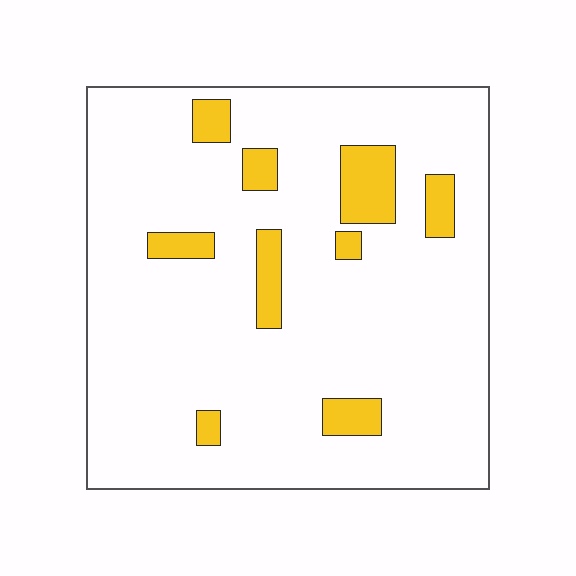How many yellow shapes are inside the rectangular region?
9.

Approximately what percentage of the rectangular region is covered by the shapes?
Approximately 10%.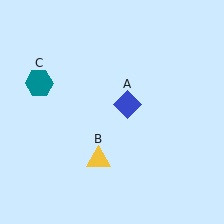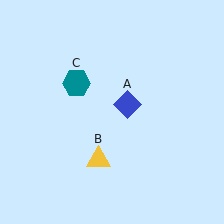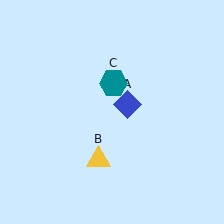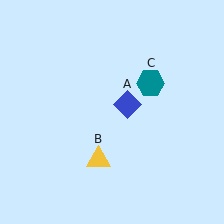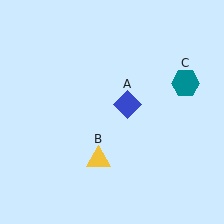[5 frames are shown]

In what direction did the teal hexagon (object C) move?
The teal hexagon (object C) moved right.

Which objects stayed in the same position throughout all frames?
Blue diamond (object A) and yellow triangle (object B) remained stationary.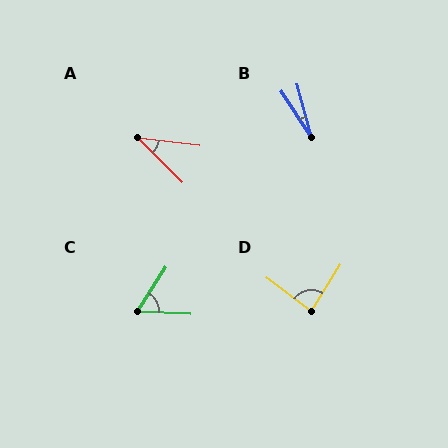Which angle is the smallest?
B, at approximately 18 degrees.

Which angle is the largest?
D, at approximately 85 degrees.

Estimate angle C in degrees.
Approximately 60 degrees.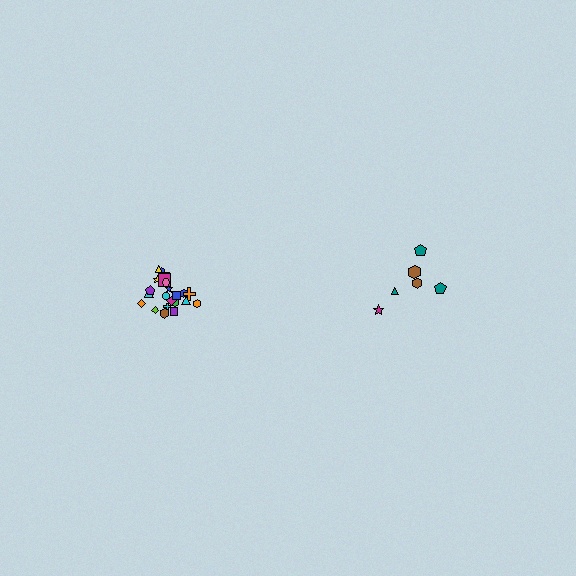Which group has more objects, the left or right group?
The left group.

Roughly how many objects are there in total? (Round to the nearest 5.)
Roughly 30 objects in total.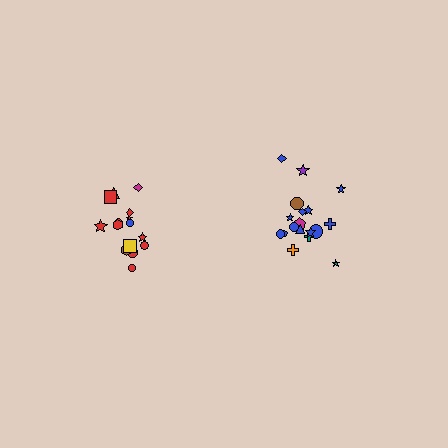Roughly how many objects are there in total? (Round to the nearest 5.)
Roughly 35 objects in total.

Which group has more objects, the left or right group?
The right group.